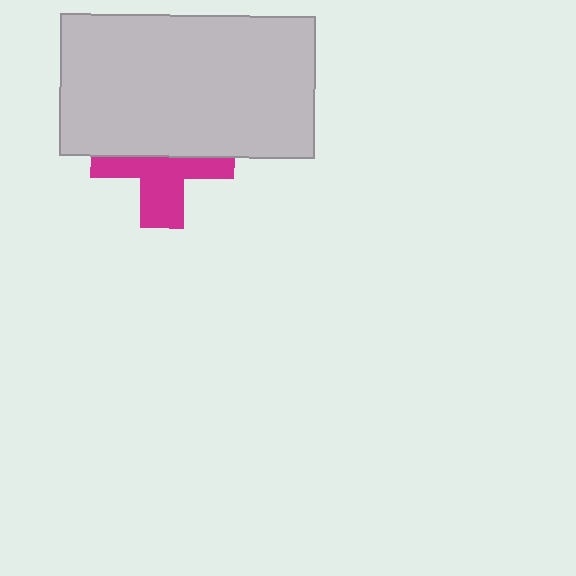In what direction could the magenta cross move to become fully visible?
The magenta cross could move down. That would shift it out from behind the light gray rectangle entirely.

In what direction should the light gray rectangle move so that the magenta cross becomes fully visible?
The light gray rectangle should move up. That is the shortest direction to clear the overlap and leave the magenta cross fully visible.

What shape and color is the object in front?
The object in front is a light gray rectangle.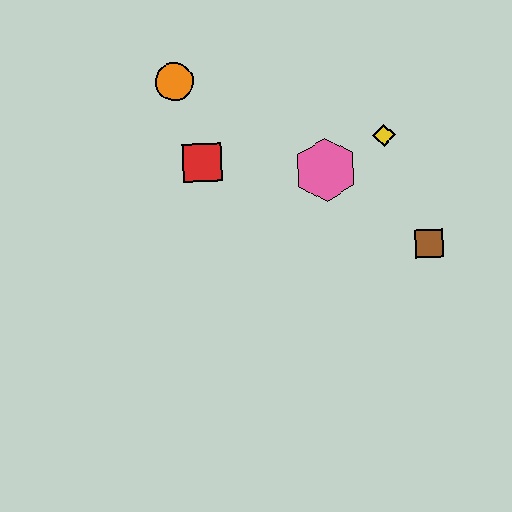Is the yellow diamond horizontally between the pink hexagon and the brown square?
Yes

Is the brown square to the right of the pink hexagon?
Yes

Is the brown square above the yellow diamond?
No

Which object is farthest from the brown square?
The orange circle is farthest from the brown square.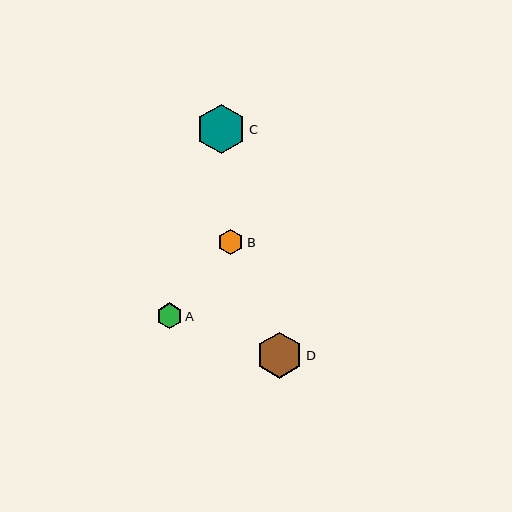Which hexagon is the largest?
Hexagon C is the largest with a size of approximately 50 pixels.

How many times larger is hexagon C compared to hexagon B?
Hexagon C is approximately 1.9 times the size of hexagon B.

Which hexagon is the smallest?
Hexagon B is the smallest with a size of approximately 26 pixels.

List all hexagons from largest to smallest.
From largest to smallest: C, D, A, B.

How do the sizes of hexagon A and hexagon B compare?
Hexagon A and hexagon B are approximately the same size.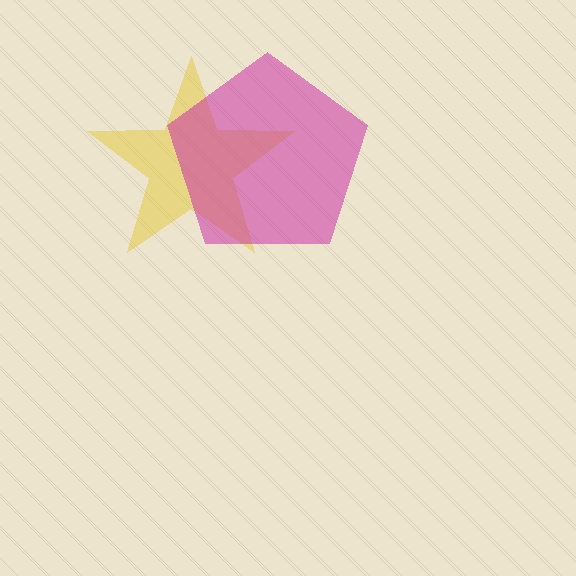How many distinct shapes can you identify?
There are 2 distinct shapes: a yellow star, a magenta pentagon.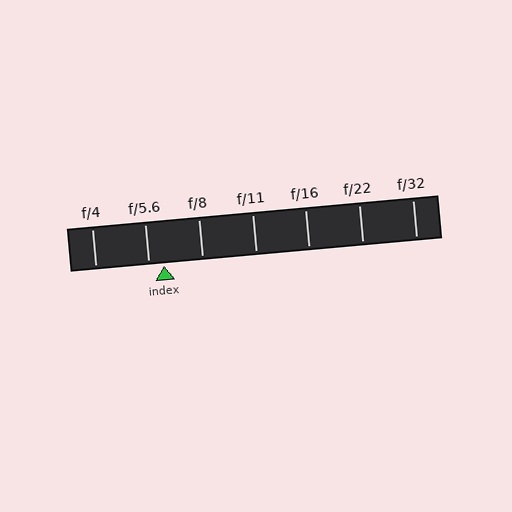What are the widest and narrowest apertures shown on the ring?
The widest aperture shown is f/4 and the narrowest is f/32.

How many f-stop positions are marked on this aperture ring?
There are 7 f-stop positions marked.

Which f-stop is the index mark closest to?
The index mark is closest to f/5.6.